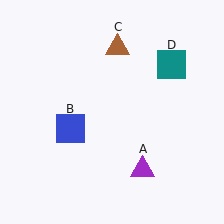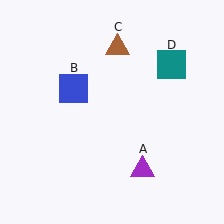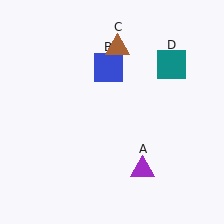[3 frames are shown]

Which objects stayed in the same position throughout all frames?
Purple triangle (object A) and brown triangle (object C) and teal square (object D) remained stationary.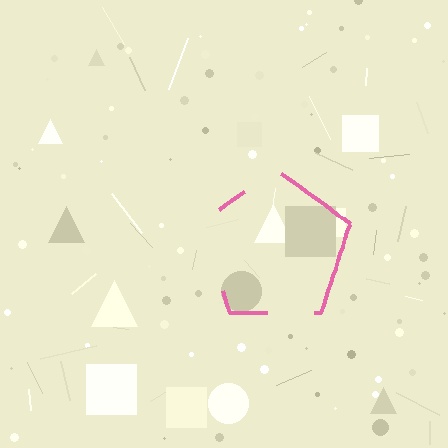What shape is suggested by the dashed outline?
The dashed outline suggests a pentagon.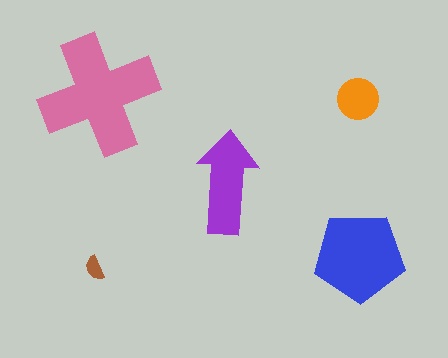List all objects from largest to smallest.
The pink cross, the blue pentagon, the purple arrow, the orange circle, the brown semicircle.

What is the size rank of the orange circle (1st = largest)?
4th.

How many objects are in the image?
There are 5 objects in the image.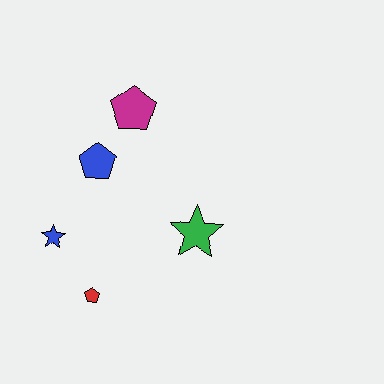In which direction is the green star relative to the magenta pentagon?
The green star is below the magenta pentagon.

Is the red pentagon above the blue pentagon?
No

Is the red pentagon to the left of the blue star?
No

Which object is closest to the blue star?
The red pentagon is closest to the blue star.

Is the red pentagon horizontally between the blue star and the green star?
Yes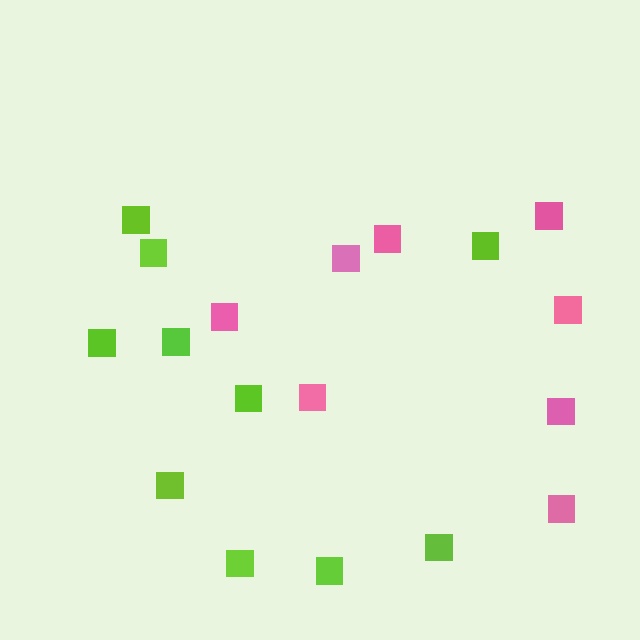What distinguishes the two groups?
There are 2 groups: one group of lime squares (10) and one group of pink squares (8).